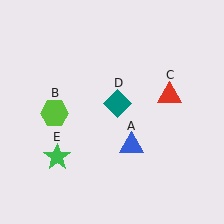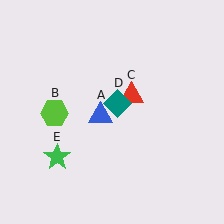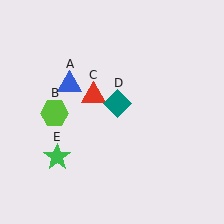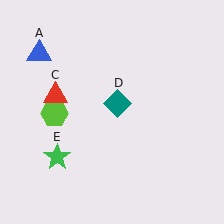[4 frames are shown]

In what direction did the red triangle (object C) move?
The red triangle (object C) moved left.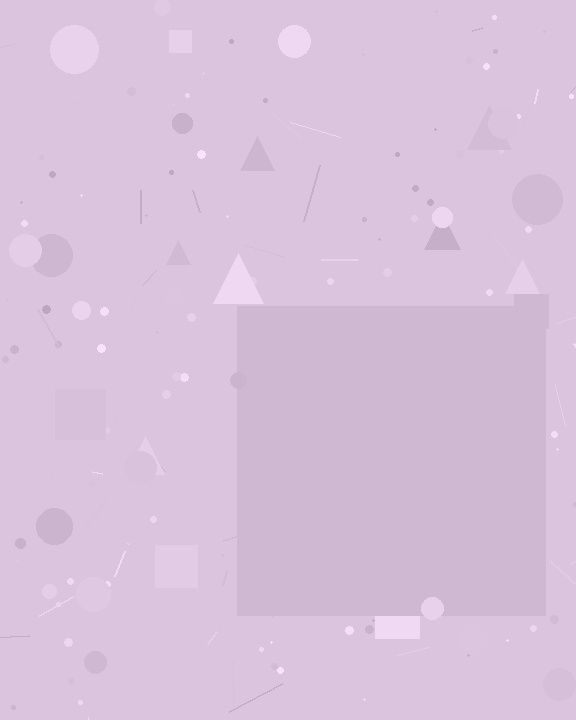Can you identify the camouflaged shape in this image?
The camouflaged shape is a square.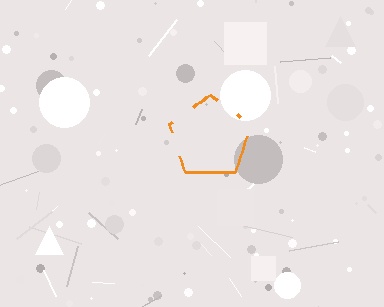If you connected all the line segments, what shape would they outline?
They would outline a pentagon.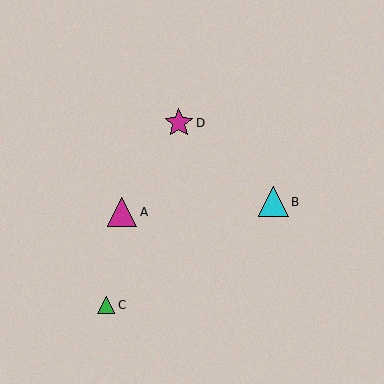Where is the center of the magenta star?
The center of the magenta star is at (179, 123).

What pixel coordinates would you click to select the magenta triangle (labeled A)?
Click at (122, 212) to select the magenta triangle A.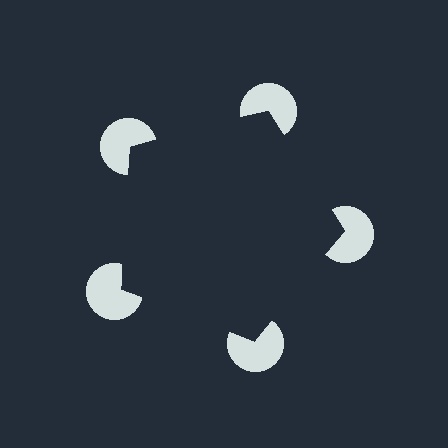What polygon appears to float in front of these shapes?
An illusory pentagon — its edges are inferred from the aligned wedge cuts in the pac-man discs, not physically drawn.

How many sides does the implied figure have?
5 sides.